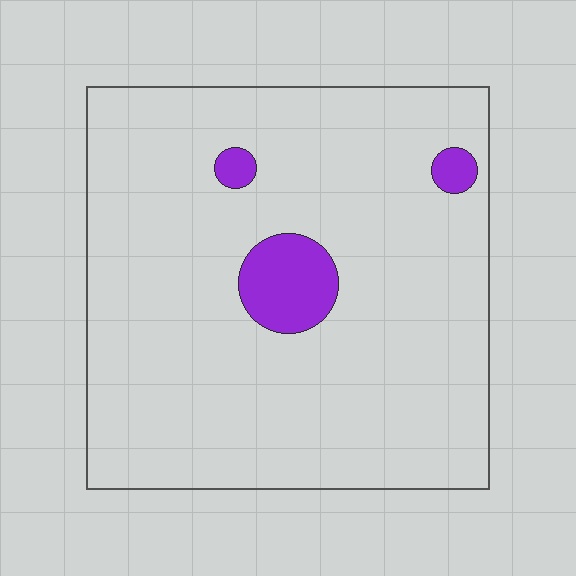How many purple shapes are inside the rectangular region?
3.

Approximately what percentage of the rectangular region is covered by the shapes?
Approximately 5%.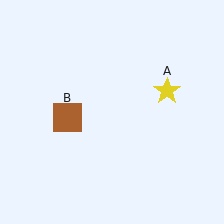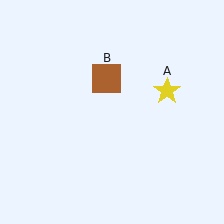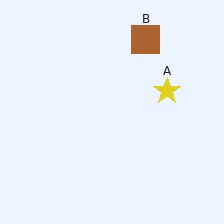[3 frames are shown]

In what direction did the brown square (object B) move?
The brown square (object B) moved up and to the right.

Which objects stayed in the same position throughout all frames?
Yellow star (object A) remained stationary.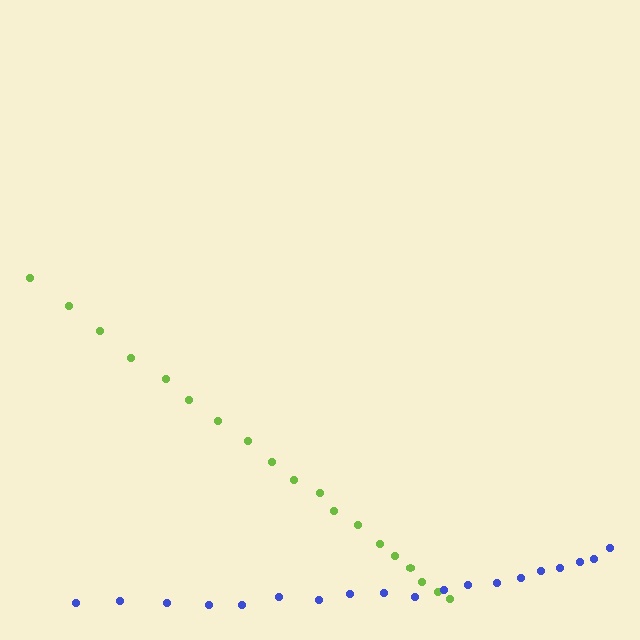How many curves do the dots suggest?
There are 2 distinct paths.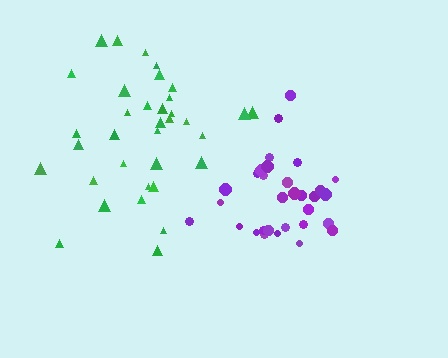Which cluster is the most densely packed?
Purple.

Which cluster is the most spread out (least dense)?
Green.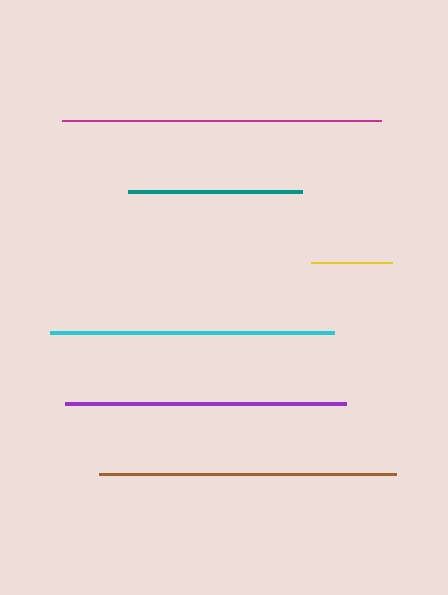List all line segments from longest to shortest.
From longest to shortest: magenta, brown, cyan, purple, teal, yellow.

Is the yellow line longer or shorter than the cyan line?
The cyan line is longer than the yellow line.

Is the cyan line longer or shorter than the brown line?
The brown line is longer than the cyan line.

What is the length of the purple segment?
The purple segment is approximately 281 pixels long.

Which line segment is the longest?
The magenta line is the longest at approximately 319 pixels.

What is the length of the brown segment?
The brown segment is approximately 297 pixels long.